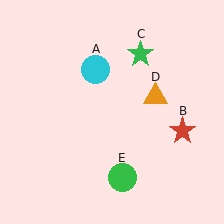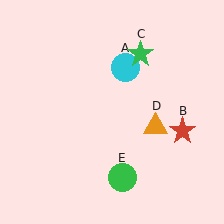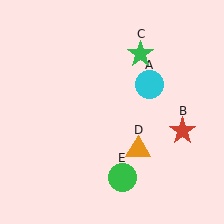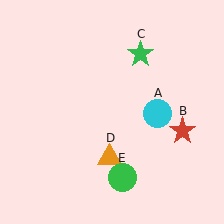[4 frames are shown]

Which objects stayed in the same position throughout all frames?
Red star (object B) and green star (object C) and green circle (object E) remained stationary.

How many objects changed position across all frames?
2 objects changed position: cyan circle (object A), orange triangle (object D).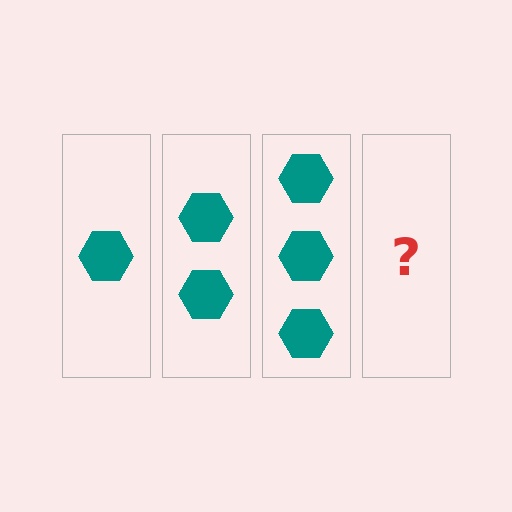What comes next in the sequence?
The next element should be 4 hexagons.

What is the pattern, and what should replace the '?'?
The pattern is that each step adds one more hexagon. The '?' should be 4 hexagons.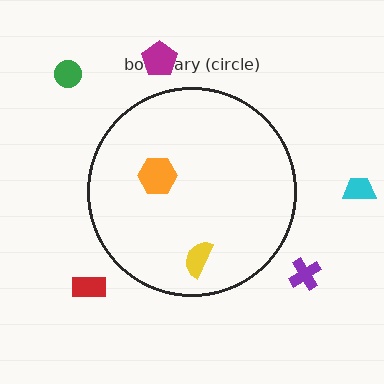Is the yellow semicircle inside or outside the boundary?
Inside.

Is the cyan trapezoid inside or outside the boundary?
Outside.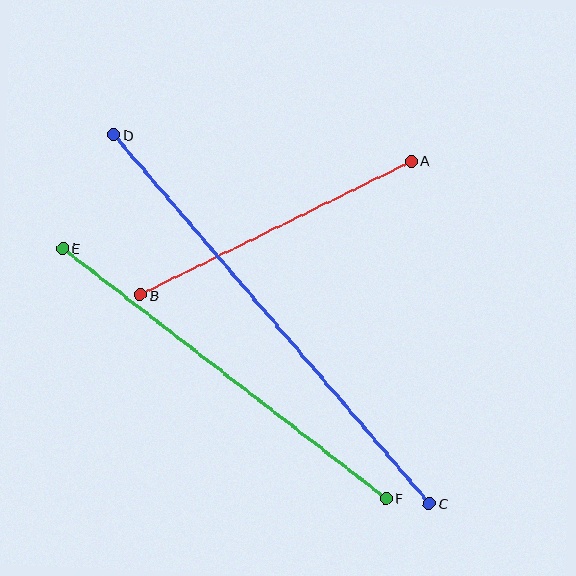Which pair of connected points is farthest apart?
Points C and D are farthest apart.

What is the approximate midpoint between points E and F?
The midpoint is at approximately (224, 373) pixels.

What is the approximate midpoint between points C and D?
The midpoint is at approximately (271, 319) pixels.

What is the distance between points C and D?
The distance is approximately 485 pixels.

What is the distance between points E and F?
The distance is approximately 409 pixels.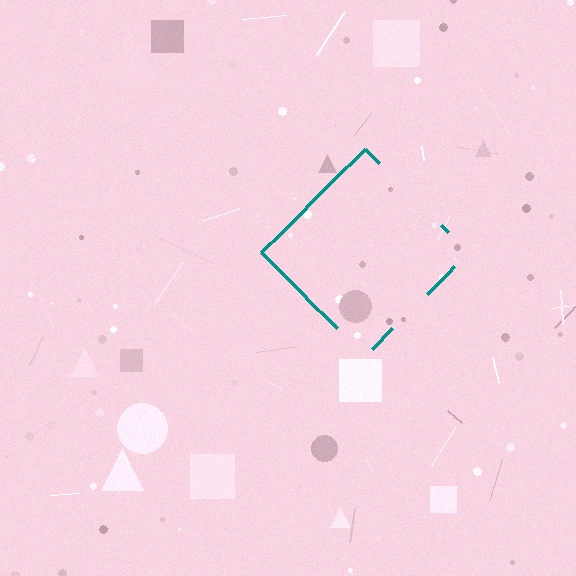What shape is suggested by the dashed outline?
The dashed outline suggests a diamond.